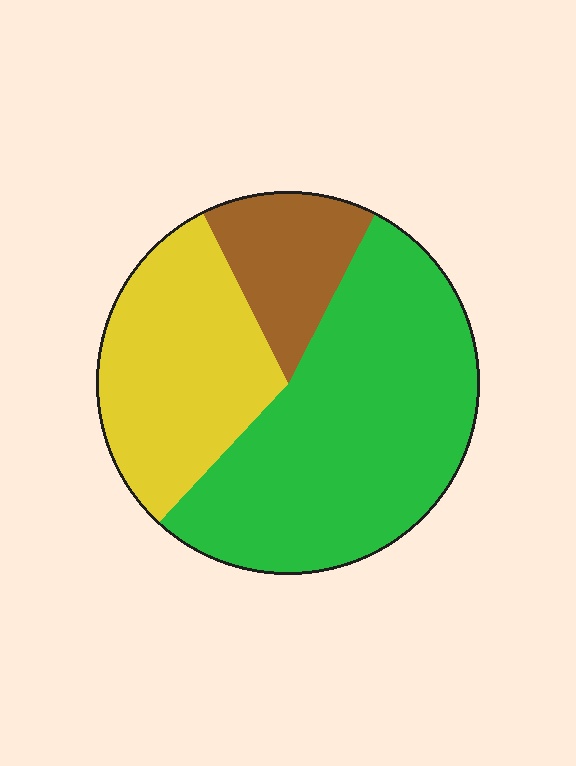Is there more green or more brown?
Green.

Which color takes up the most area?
Green, at roughly 55%.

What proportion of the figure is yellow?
Yellow takes up between a sixth and a third of the figure.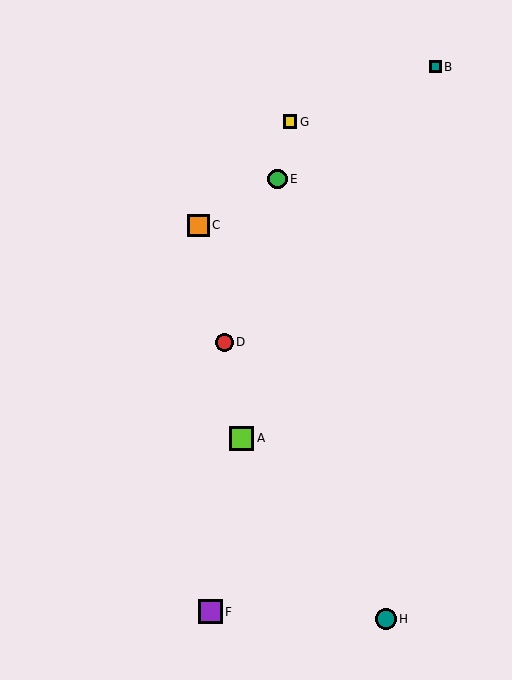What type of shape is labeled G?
Shape G is a yellow square.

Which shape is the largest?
The lime square (labeled A) is the largest.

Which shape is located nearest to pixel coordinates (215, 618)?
The purple square (labeled F) at (210, 612) is nearest to that location.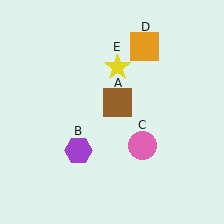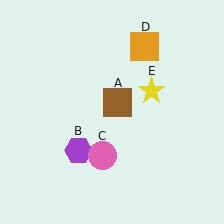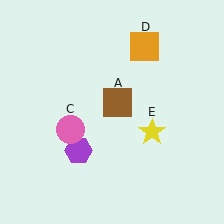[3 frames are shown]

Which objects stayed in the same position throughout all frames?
Brown square (object A) and purple hexagon (object B) and orange square (object D) remained stationary.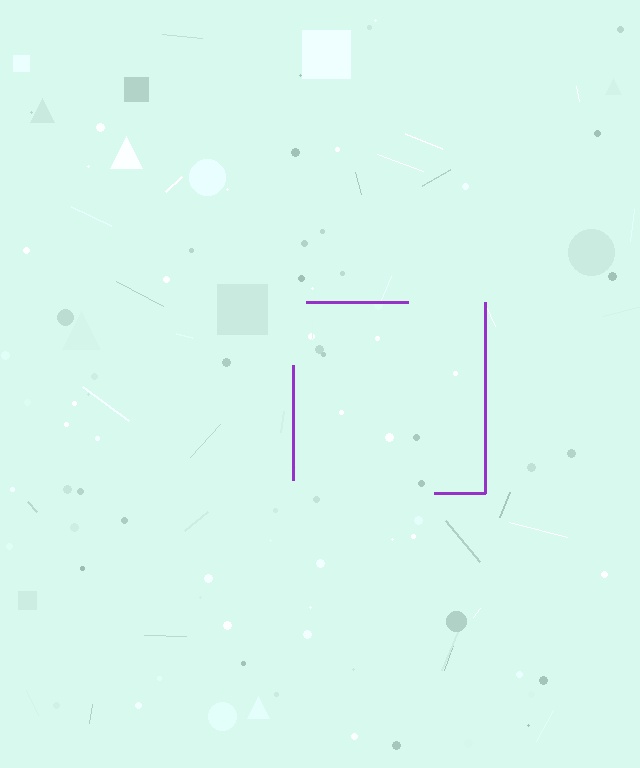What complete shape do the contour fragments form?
The contour fragments form a square.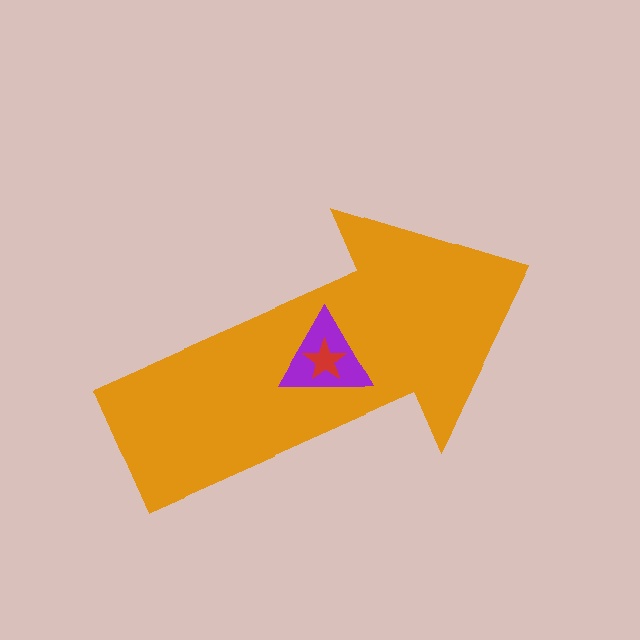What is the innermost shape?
The red star.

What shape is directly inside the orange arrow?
The purple triangle.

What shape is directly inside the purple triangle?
The red star.